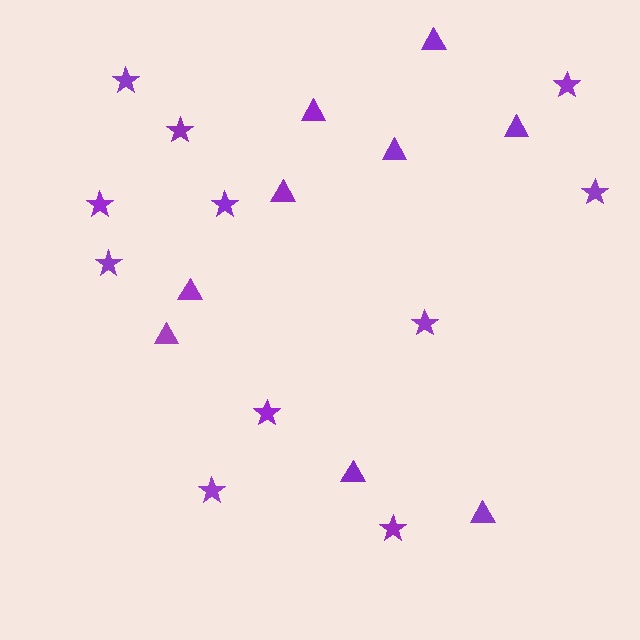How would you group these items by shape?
There are 2 groups: one group of triangles (9) and one group of stars (11).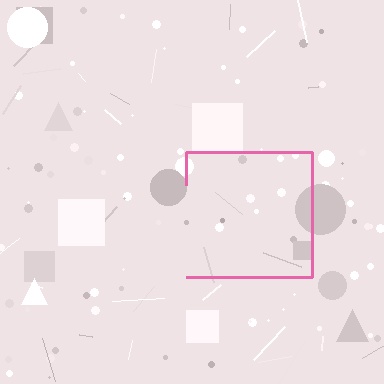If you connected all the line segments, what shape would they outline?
They would outline a square.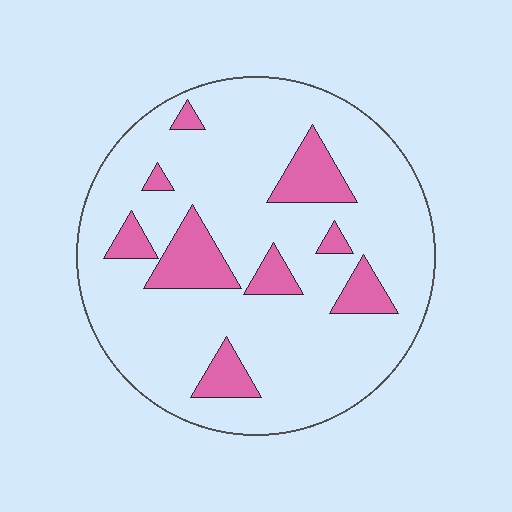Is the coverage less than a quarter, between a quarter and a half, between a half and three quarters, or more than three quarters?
Less than a quarter.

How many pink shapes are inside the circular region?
9.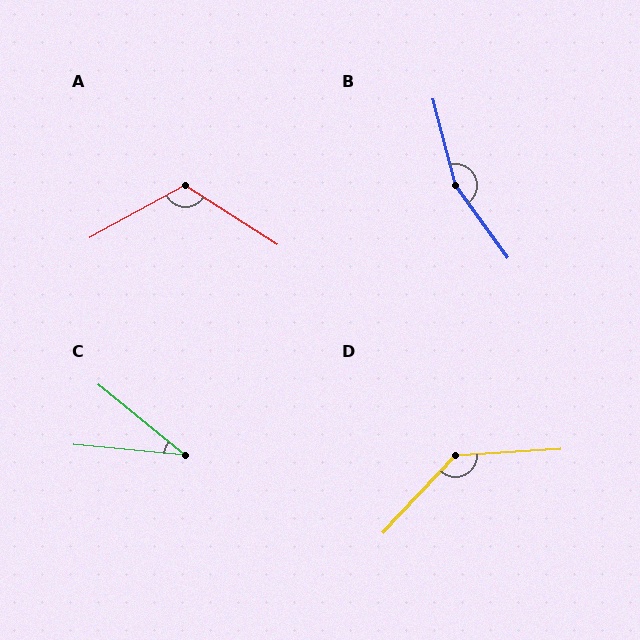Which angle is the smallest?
C, at approximately 34 degrees.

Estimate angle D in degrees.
Approximately 136 degrees.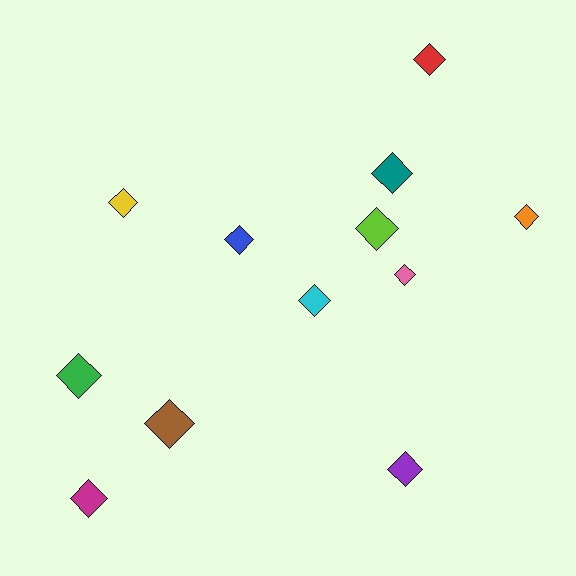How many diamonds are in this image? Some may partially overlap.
There are 12 diamonds.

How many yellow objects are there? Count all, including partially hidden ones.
There is 1 yellow object.